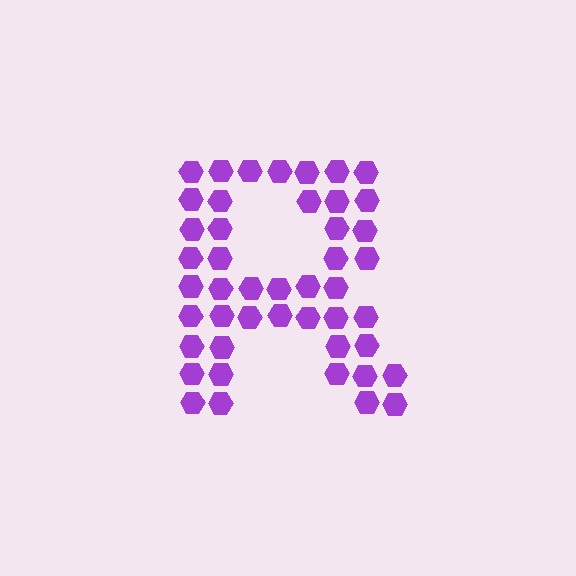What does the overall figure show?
The overall figure shows the letter R.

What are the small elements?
The small elements are hexagons.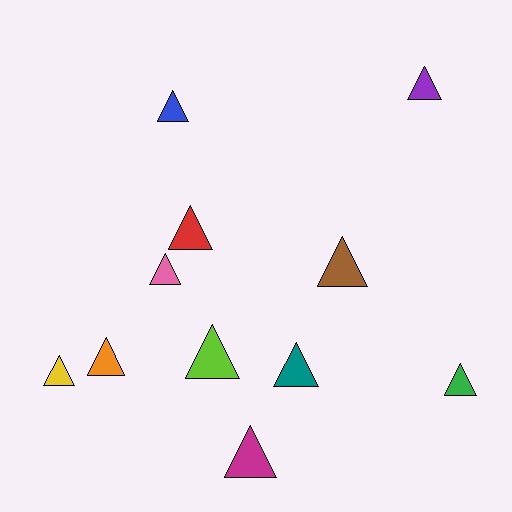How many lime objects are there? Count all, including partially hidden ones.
There is 1 lime object.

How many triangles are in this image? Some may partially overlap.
There are 11 triangles.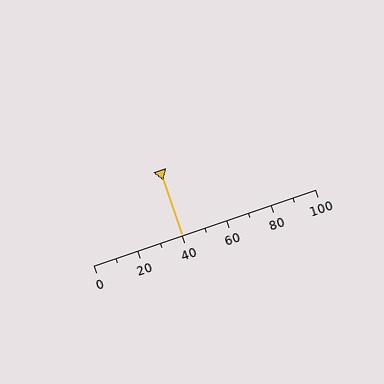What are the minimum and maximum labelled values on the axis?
The axis runs from 0 to 100.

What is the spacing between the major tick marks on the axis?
The major ticks are spaced 20 apart.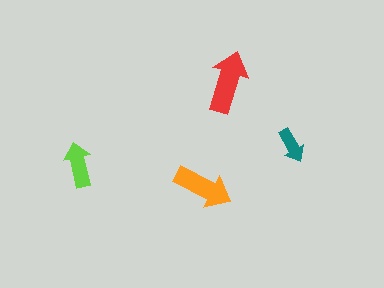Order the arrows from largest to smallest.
the red one, the orange one, the lime one, the teal one.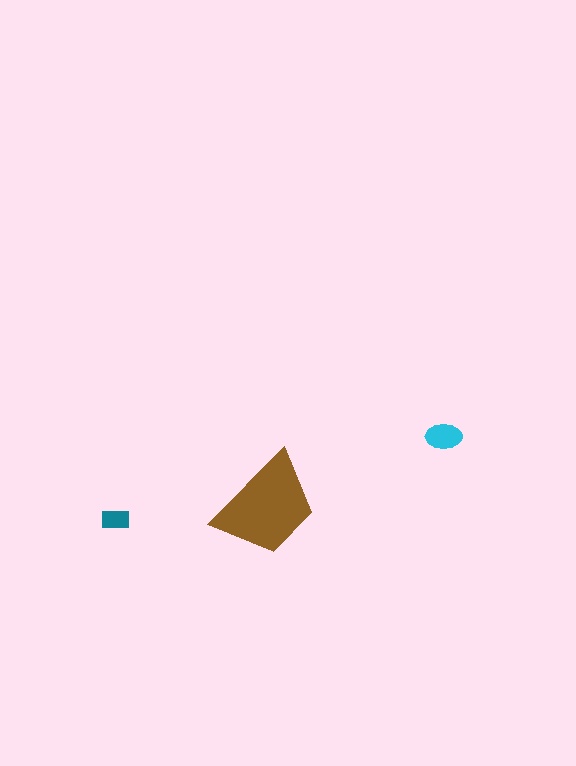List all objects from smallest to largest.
The teal rectangle, the cyan ellipse, the brown trapezoid.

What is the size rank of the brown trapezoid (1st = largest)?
1st.